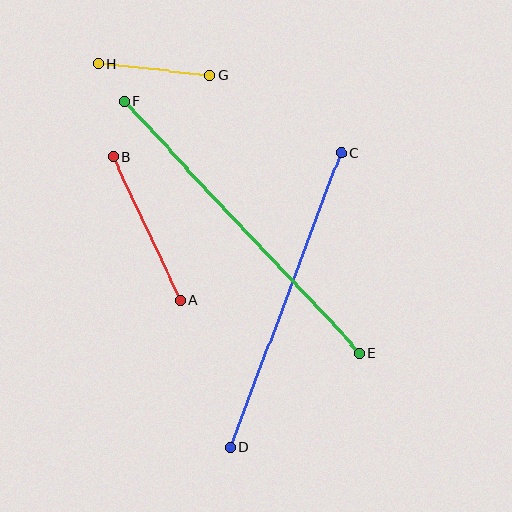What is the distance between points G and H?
The distance is approximately 112 pixels.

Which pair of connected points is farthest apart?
Points E and F are farthest apart.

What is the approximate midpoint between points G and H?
The midpoint is at approximately (154, 70) pixels.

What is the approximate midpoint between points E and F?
The midpoint is at approximately (242, 227) pixels.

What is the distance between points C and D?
The distance is approximately 314 pixels.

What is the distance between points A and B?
The distance is approximately 158 pixels.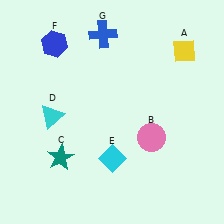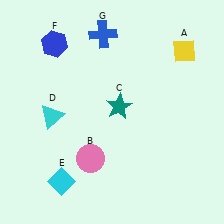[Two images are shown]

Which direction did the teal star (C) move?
The teal star (C) moved right.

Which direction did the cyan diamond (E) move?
The cyan diamond (E) moved left.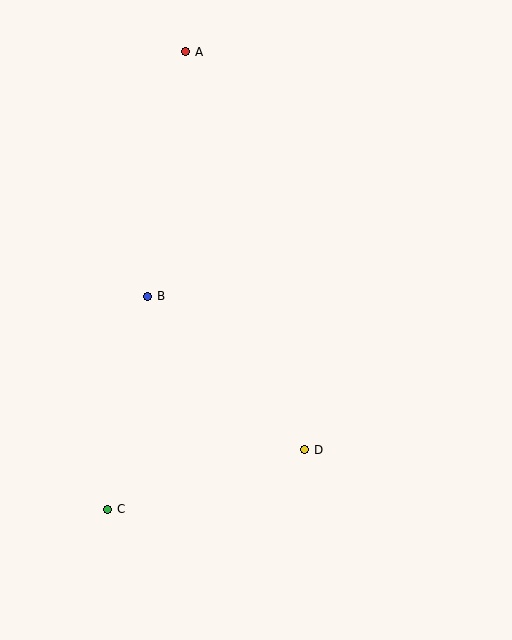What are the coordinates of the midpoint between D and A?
The midpoint between D and A is at (245, 251).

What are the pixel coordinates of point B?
Point B is at (148, 296).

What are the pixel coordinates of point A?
Point A is at (186, 52).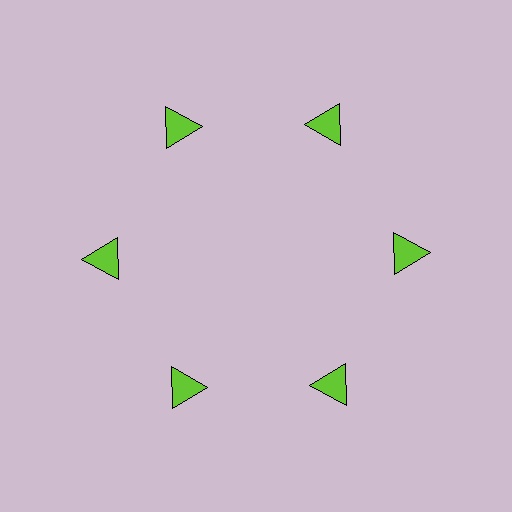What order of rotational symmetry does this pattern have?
This pattern has 6-fold rotational symmetry.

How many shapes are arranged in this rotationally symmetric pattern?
There are 6 shapes, arranged in 6 groups of 1.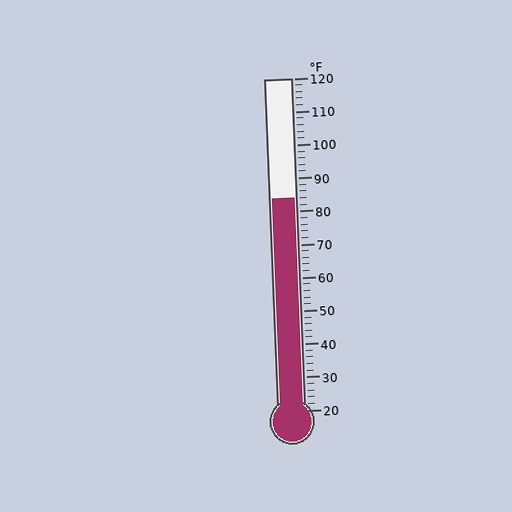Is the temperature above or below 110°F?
The temperature is below 110°F.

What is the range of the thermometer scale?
The thermometer scale ranges from 20°F to 120°F.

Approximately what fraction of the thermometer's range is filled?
The thermometer is filled to approximately 65% of its range.